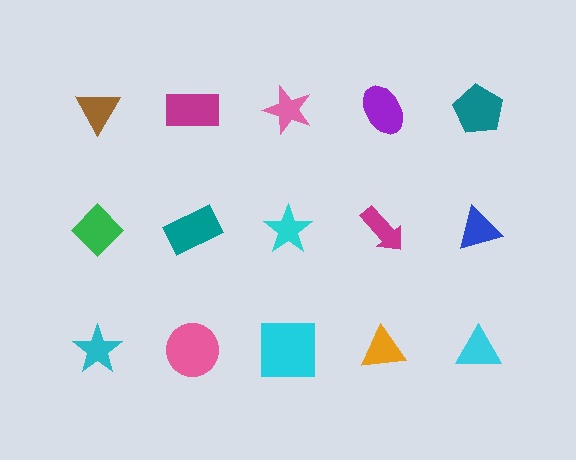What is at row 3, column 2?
A pink circle.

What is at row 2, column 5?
A blue triangle.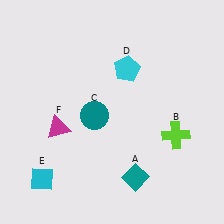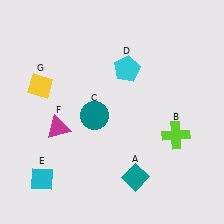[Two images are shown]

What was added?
A yellow diamond (G) was added in Image 2.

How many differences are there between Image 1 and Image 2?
There is 1 difference between the two images.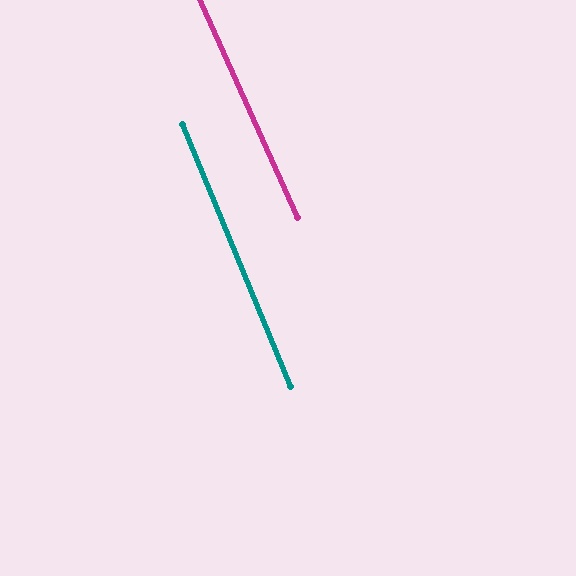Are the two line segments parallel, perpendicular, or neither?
Parallel — their directions differ by only 1.8°.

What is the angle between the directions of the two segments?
Approximately 2 degrees.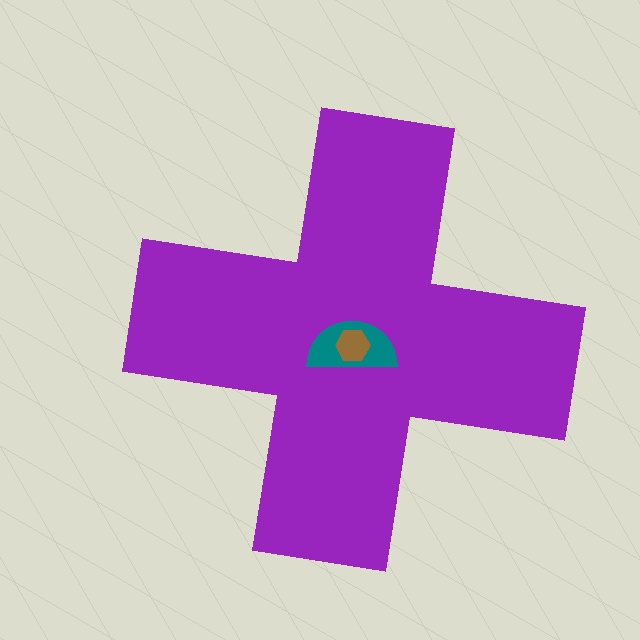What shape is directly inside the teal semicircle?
The brown hexagon.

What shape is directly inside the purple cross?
The teal semicircle.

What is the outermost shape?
The purple cross.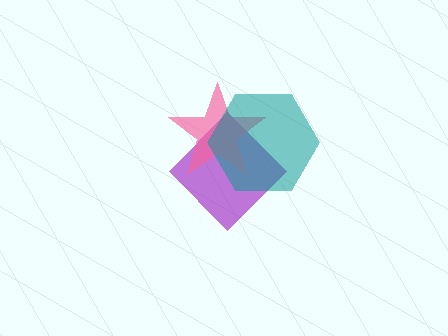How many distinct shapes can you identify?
There are 3 distinct shapes: a purple diamond, a pink star, a teal hexagon.